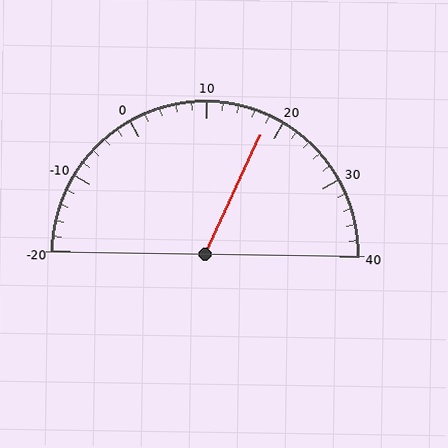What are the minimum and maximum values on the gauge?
The gauge ranges from -20 to 40.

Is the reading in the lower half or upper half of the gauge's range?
The reading is in the upper half of the range (-20 to 40).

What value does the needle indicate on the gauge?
The needle indicates approximately 18.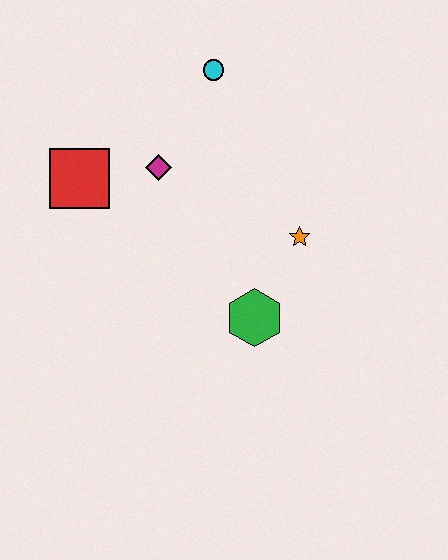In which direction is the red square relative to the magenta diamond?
The red square is to the left of the magenta diamond.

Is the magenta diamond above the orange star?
Yes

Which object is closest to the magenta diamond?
The red square is closest to the magenta diamond.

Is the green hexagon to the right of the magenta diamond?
Yes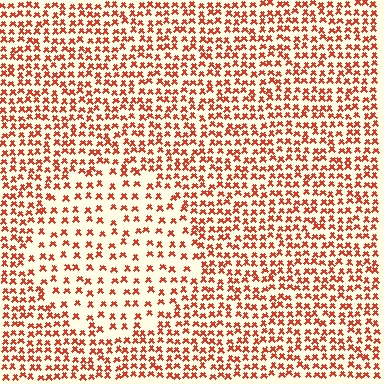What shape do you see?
I see a circle.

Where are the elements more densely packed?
The elements are more densely packed outside the circle boundary.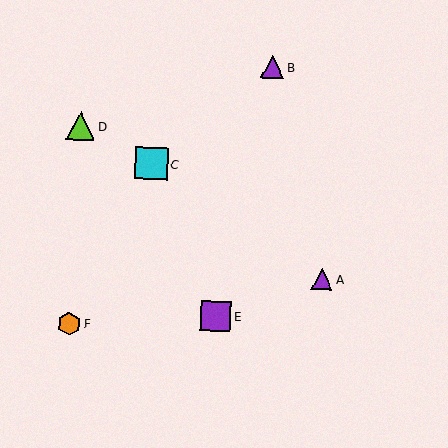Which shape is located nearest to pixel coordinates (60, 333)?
The orange hexagon (labeled F) at (69, 324) is nearest to that location.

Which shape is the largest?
The cyan square (labeled C) is the largest.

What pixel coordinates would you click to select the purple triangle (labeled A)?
Click at (322, 279) to select the purple triangle A.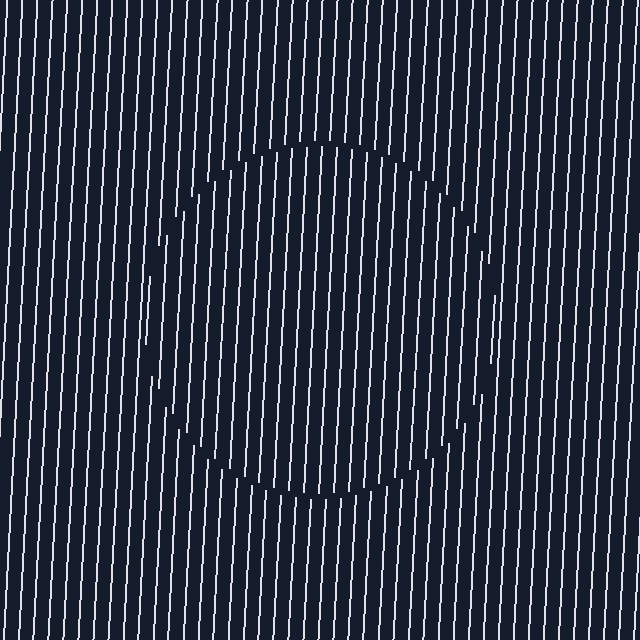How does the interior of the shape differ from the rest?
The interior of the shape contains the same grating, shifted by half a period — the contour is defined by the phase discontinuity where line-ends from the inner and outer gratings abut.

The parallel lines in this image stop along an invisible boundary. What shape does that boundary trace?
An illusory circle. The interior of the shape contains the same grating, shifted by half a period — the contour is defined by the phase discontinuity where line-ends from the inner and outer gratings abut.